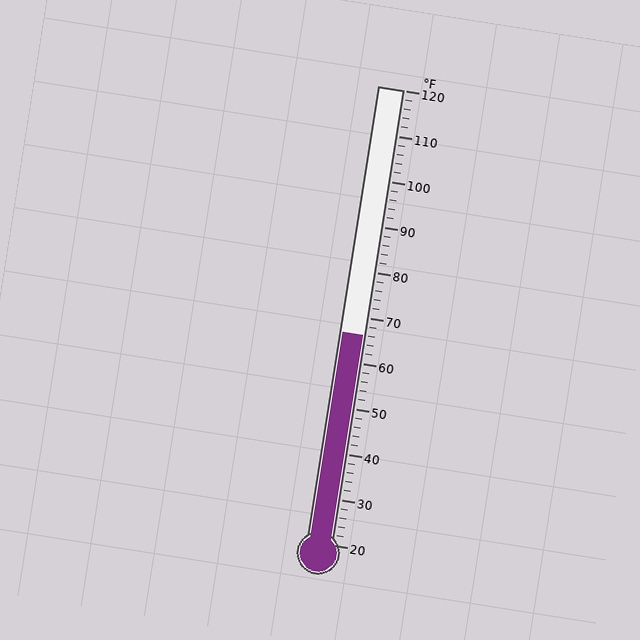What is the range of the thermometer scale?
The thermometer scale ranges from 20°F to 120°F.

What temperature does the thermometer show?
The thermometer shows approximately 66°F.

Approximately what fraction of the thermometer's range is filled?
The thermometer is filled to approximately 45% of its range.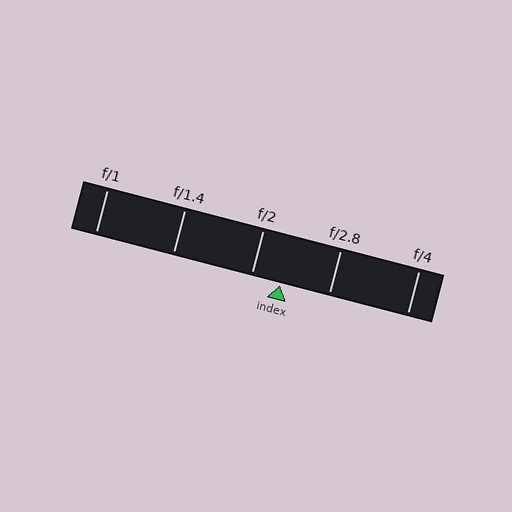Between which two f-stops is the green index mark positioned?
The index mark is between f/2 and f/2.8.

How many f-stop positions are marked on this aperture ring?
There are 5 f-stop positions marked.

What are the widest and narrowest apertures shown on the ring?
The widest aperture shown is f/1 and the narrowest is f/4.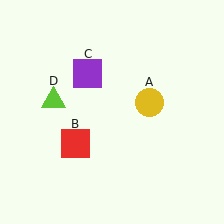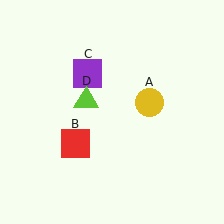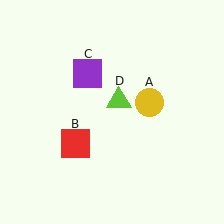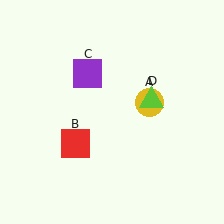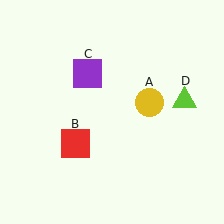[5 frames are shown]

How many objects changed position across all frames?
1 object changed position: lime triangle (object D).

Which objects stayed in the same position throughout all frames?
Yellow circle (object A) and red square (object B) and purple square (object C) remained stationary.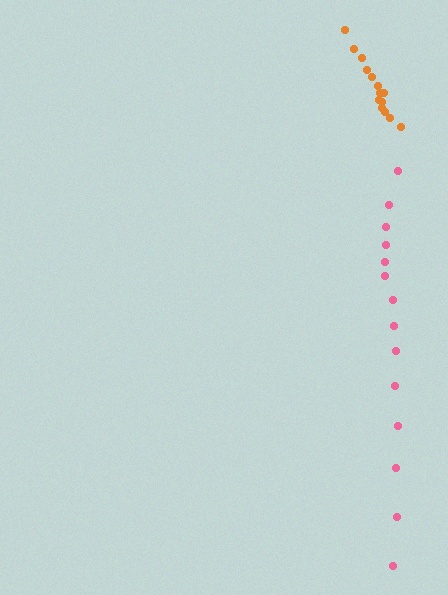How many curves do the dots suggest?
There are 2 distinct paths.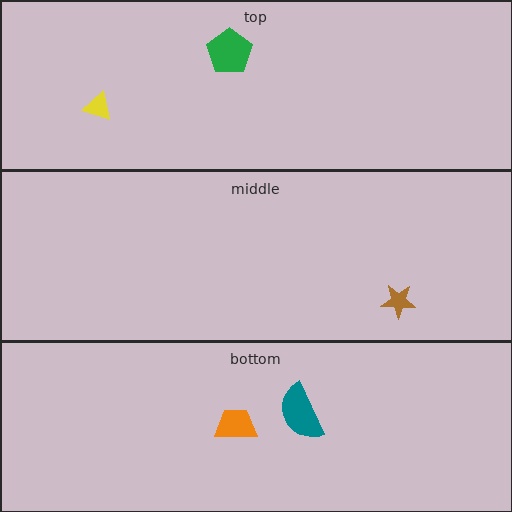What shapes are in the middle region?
The brown star.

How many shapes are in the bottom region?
2.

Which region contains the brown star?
The middle region.